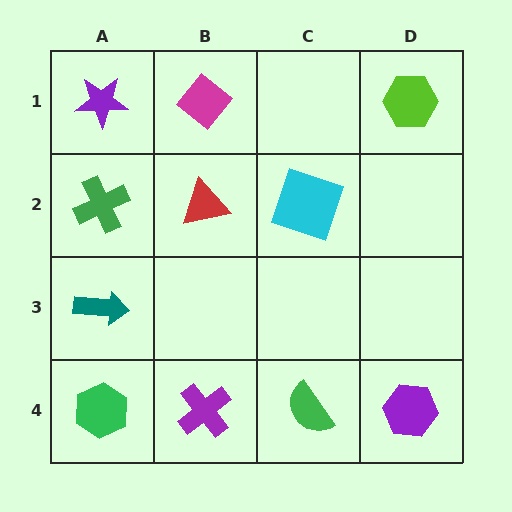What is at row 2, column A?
A green cross.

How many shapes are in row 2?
3 shapes.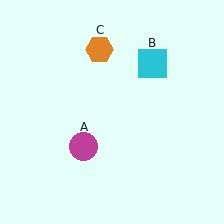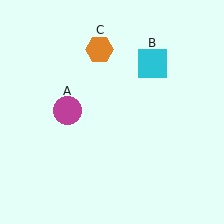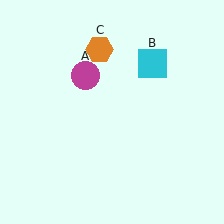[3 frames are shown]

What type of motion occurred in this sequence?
The magenta circle (object A) rotated clockwise around the center of the scene.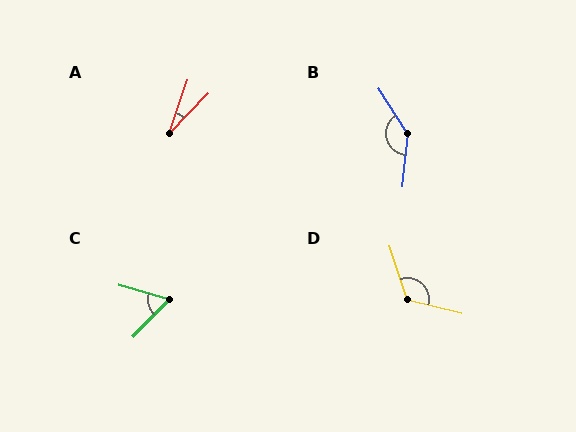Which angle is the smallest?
A, at approximately 25 degrees.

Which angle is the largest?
B, at approximately 141 degrees.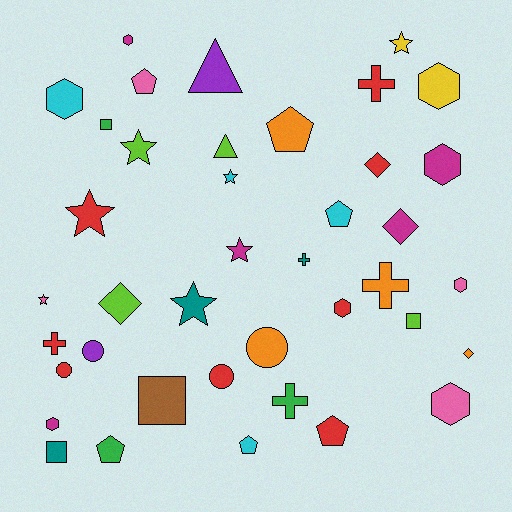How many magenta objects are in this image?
There are 5 magenta objects.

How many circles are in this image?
There are 4 circles.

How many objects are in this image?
There are 40 objects.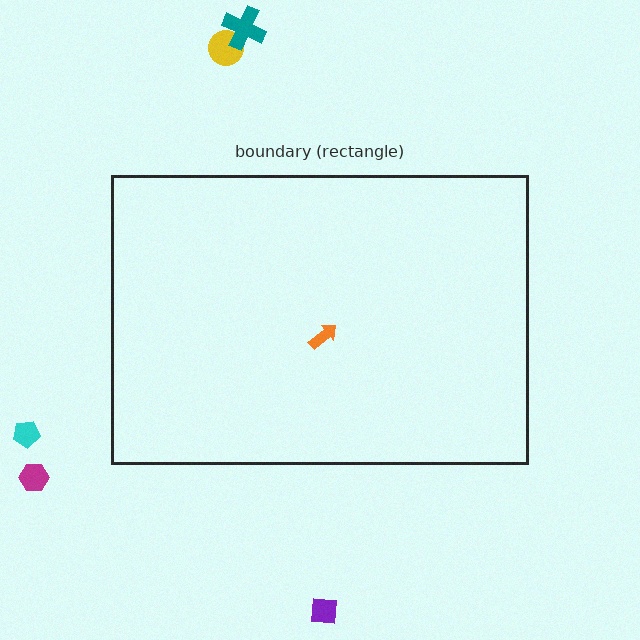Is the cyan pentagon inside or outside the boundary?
Outside.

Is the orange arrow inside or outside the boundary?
Inside.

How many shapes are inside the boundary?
1 inside, 5 outside.